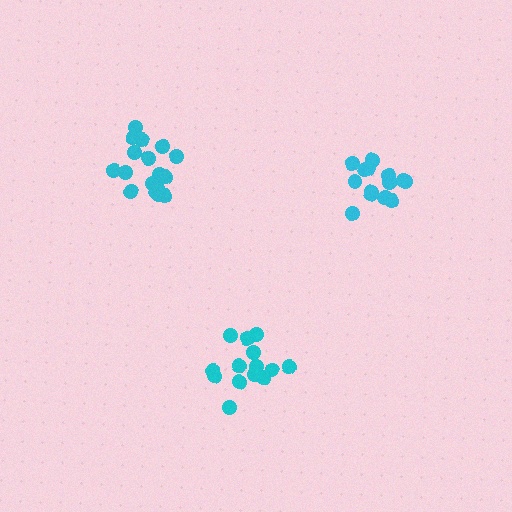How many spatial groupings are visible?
There are 3 spatial groupings.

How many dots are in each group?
Group 1: 14 dots, Group 2: 17 dots, Group 3: 14 dots (45 total).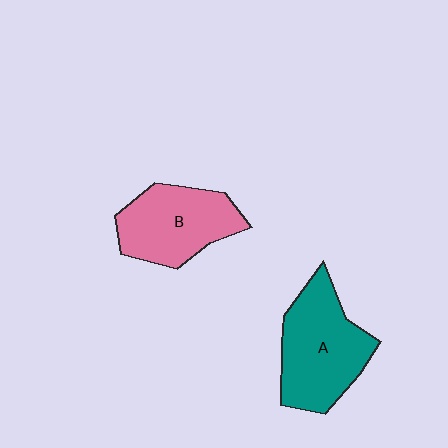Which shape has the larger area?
Shape A (teal).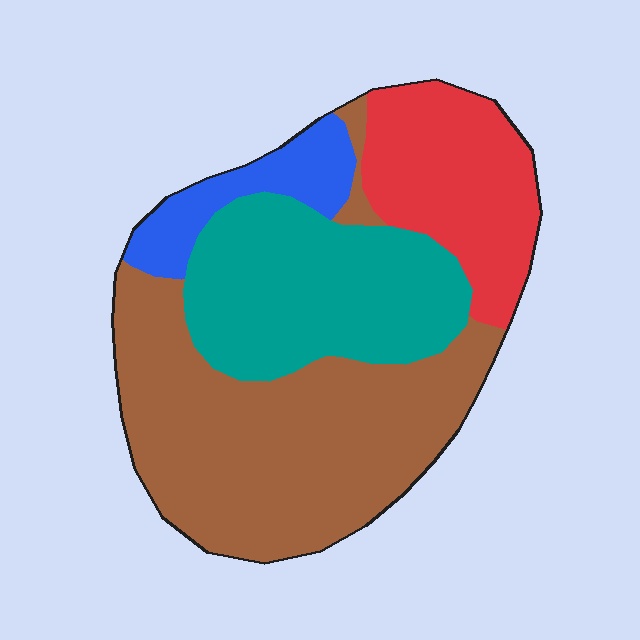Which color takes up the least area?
Blue, at roughly 10%.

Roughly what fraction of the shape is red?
Red takes up about one fifth (1/5) of the shape.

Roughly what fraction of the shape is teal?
Teal covers around 25% of the shape.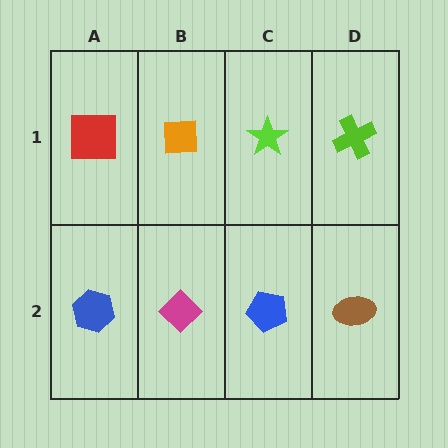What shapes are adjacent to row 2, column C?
A lime star (row 1, column C), a magenta diamond (row 2, column B), a brown ellipse (row 2, column D).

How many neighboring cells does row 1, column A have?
2.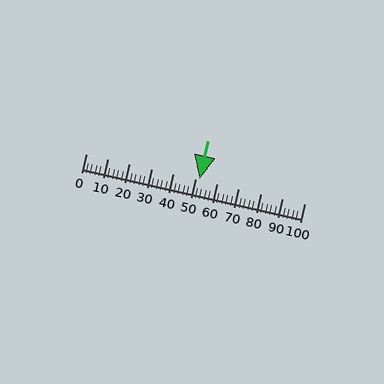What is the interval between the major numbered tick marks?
The major tick marks are spaced 10 units apart.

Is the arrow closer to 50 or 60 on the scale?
The arrow is closer to 50.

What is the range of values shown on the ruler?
The ruler shows values from 0 to 100.